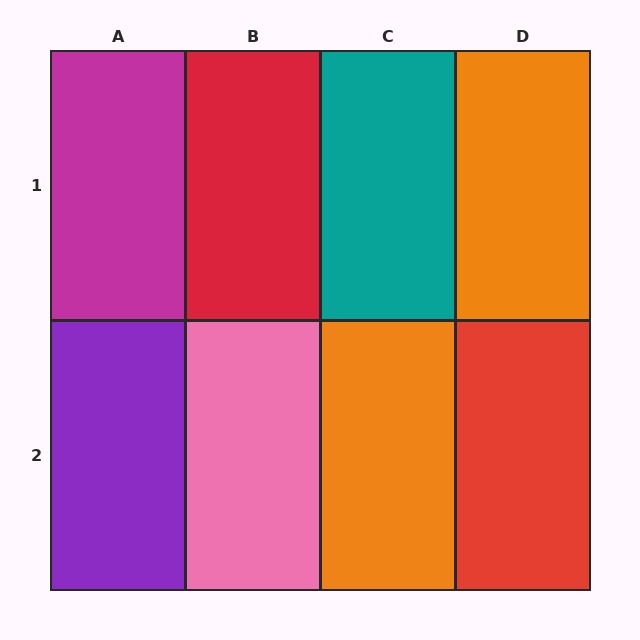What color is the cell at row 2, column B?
Pink.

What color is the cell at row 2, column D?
Red.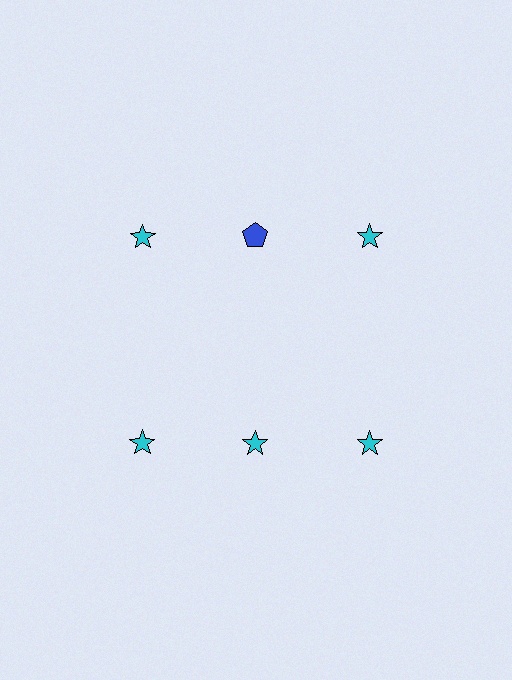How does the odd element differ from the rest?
It differs in both color (blue instead of cyan) and shape (pentagon instead of star).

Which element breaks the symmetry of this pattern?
The blue pentagon in the top row, second from left column breaks the symmetry. All other shapes are cyan stars.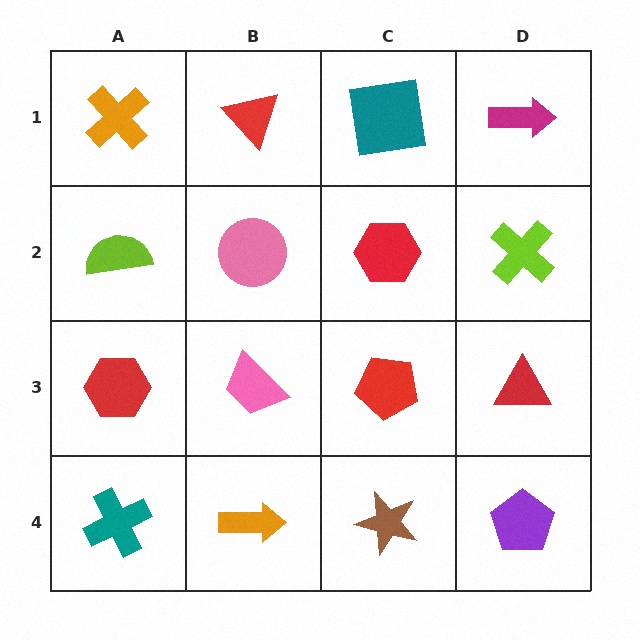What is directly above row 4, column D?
A red triangle.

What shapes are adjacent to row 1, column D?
A lime cross (row 2, column D), a teal square (row 1, column C).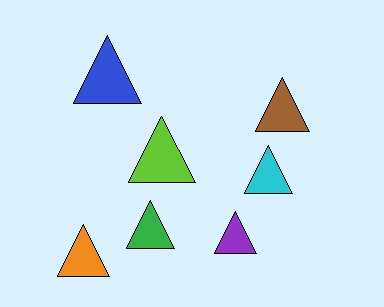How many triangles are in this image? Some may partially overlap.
There are 7 triangles.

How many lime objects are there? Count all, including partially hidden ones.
There is 1 lime object.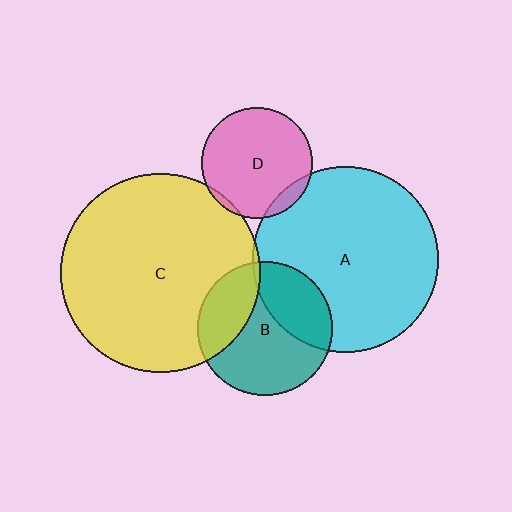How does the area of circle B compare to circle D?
Approximately 1.5 times.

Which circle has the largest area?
Circle C (yellow).